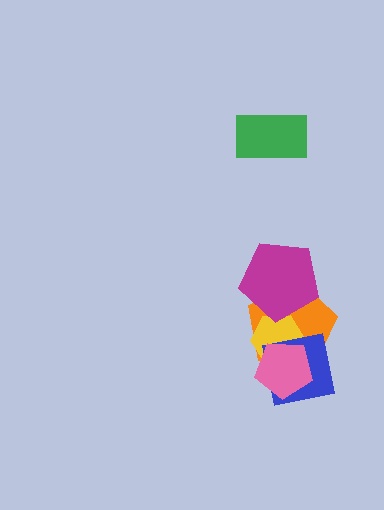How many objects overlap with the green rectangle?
0 objects overlap with the green rectangle.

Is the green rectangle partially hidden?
No, no other shape covers it.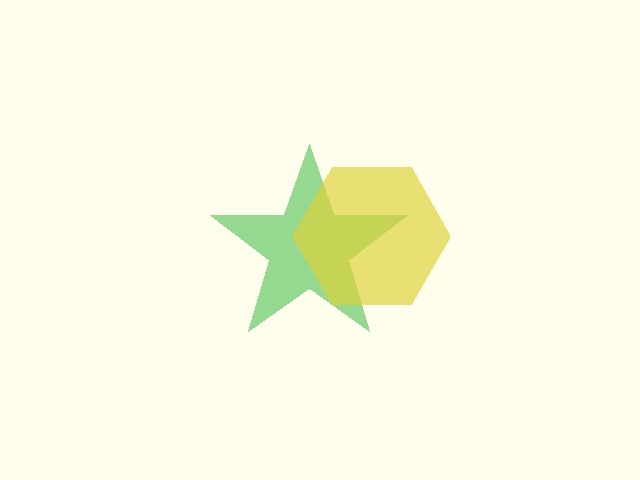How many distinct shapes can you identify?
There are 2 distinct shapes: a green star, a yellow hexagon.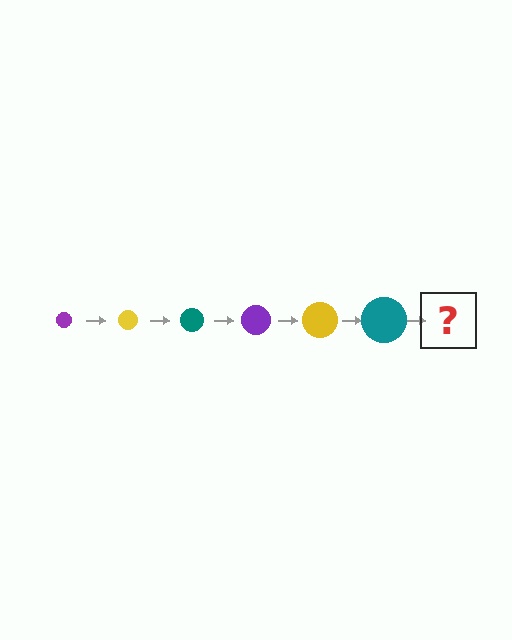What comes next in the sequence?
The next element should be a purple circle, larger than the previous one.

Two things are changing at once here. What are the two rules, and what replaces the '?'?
The two rules are that the circle grows larger each step and the color cycles through purple, yellow, and teal. The '?' should be a purple circle, larger than the previous one.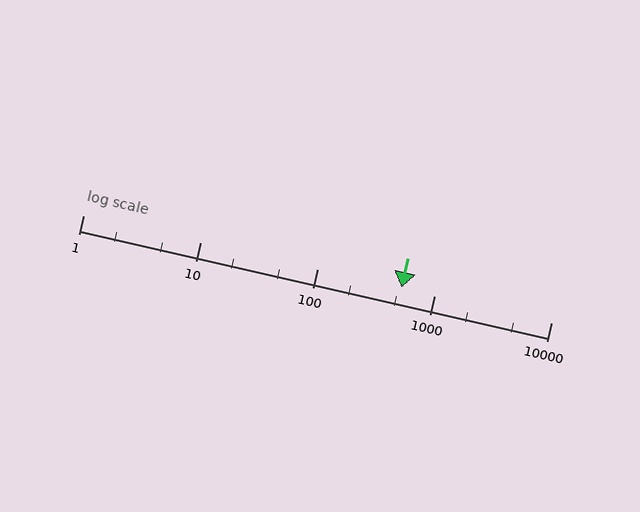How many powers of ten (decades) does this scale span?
The scale spans 4 decades, from 1 to 10000.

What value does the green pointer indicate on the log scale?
The pointer indicates approximately 530.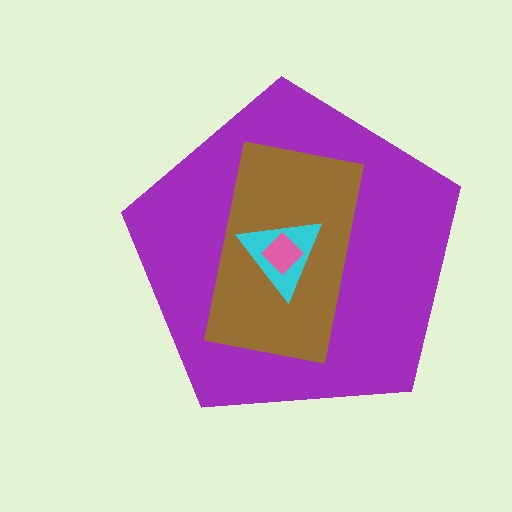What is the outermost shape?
The purple pentagon.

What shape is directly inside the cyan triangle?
The pink diamond.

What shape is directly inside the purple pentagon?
The brown rectangle.